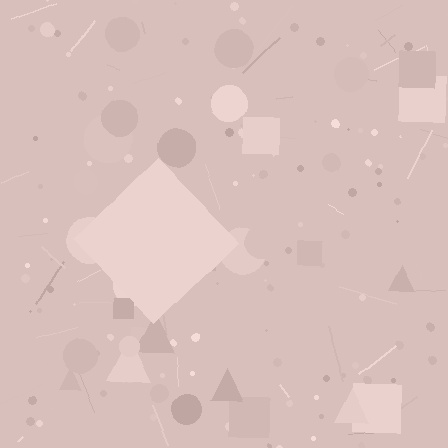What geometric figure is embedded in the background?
A diamond is embedded in the background.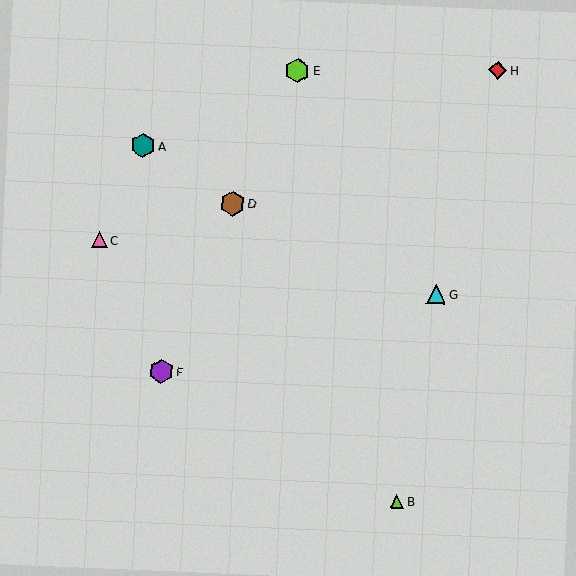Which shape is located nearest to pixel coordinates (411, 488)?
The lime triangle (labeled B) at (397, 502) is nearest to that location.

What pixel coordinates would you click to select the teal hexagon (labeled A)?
Click at (143, 146) to select the teal hexagon A.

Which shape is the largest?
The brown hexagon (labeled D) is the largest.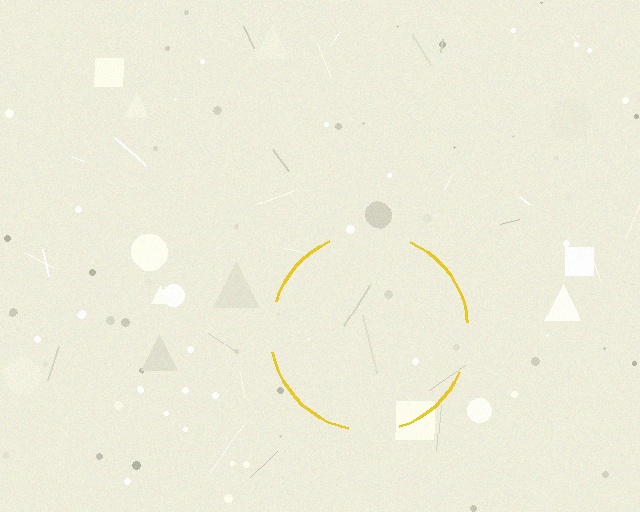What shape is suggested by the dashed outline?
The dashed outline suggests a circle.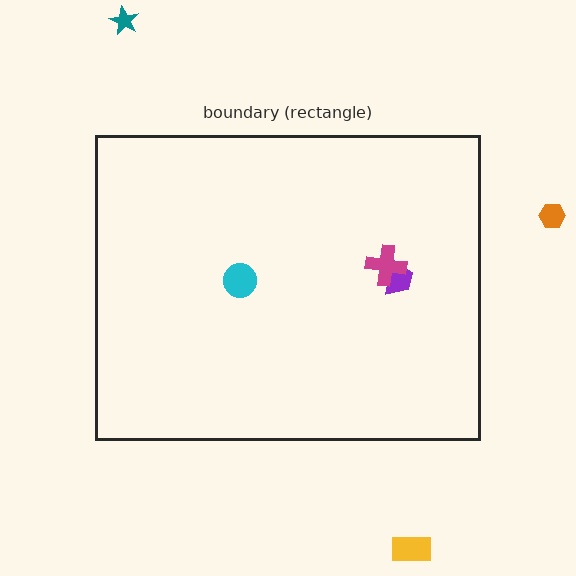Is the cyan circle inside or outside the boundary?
Inside.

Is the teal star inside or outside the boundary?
Outside.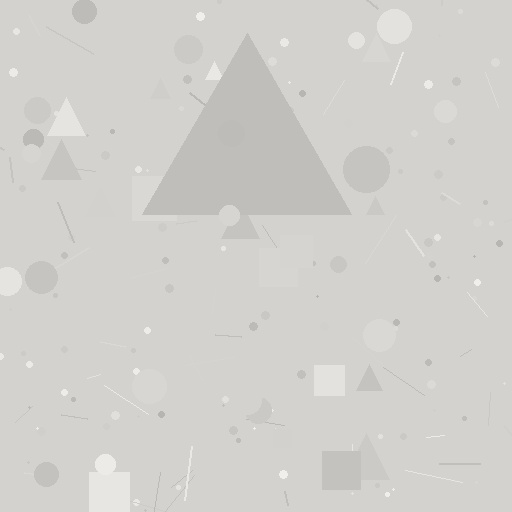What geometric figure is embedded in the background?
A triangle is embedded in the background.